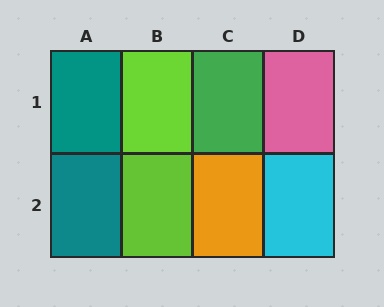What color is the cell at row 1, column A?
Teal.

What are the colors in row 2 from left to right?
Teal, lime, orange, cyan.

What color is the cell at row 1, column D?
Pink.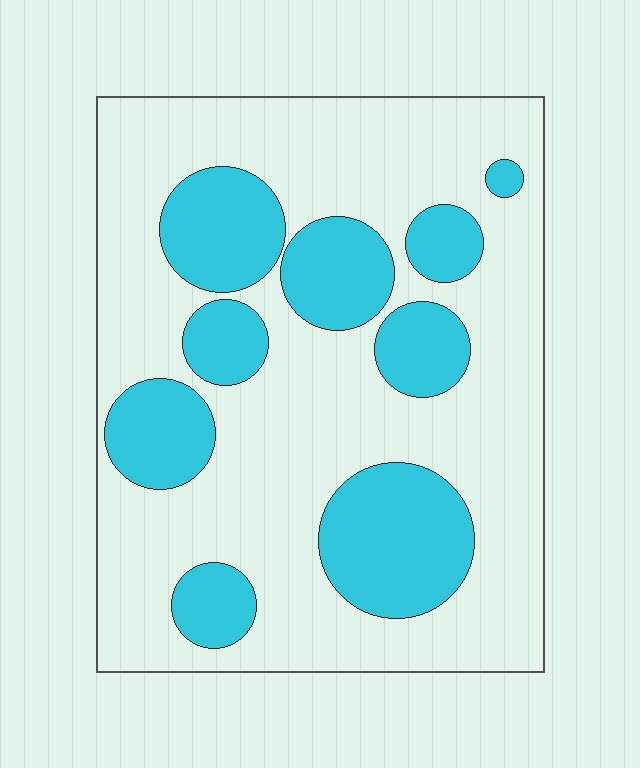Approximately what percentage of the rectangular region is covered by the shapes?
Approximately 30%.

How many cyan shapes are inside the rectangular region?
9.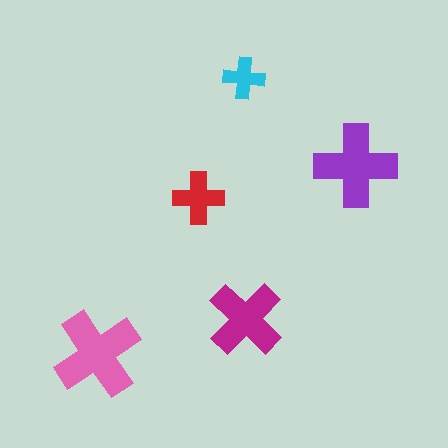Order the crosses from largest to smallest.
the pink one, the purple one, the magenta one, the red one, the cyan one.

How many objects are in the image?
There are 5 objects in the image.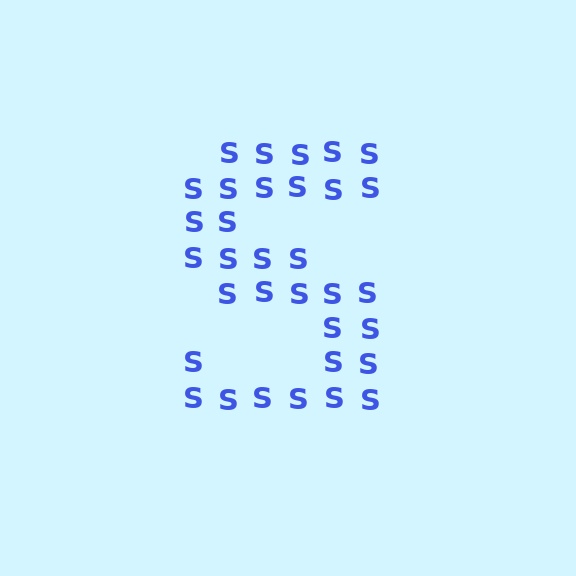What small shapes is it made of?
It is made of small letter S's.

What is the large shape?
The large shape is the letter S.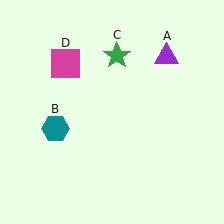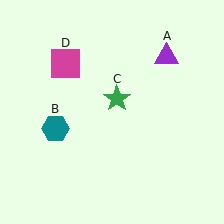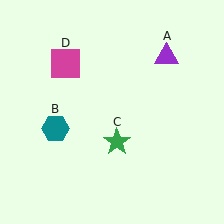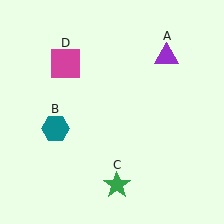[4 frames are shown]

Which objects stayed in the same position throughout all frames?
Purple triangle (object A) and teal hexagon (object B) and magenta square (object D) remained stationary.